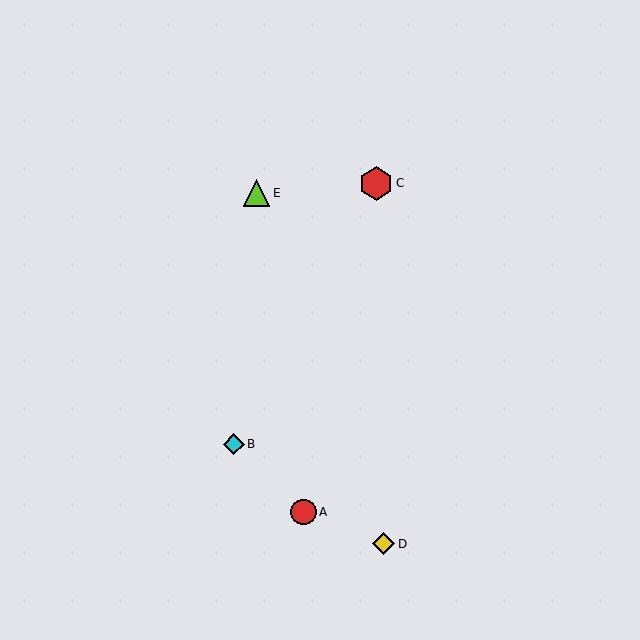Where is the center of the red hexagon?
The center of the red hexagon is at (376, 183).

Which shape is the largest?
The red hexagon (labeled C) is the largest.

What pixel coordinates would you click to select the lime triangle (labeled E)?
Click at (257, 193) to select the lime triangle E.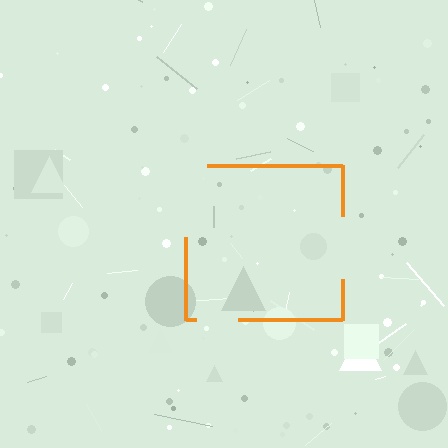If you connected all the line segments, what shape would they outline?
They would outline a square.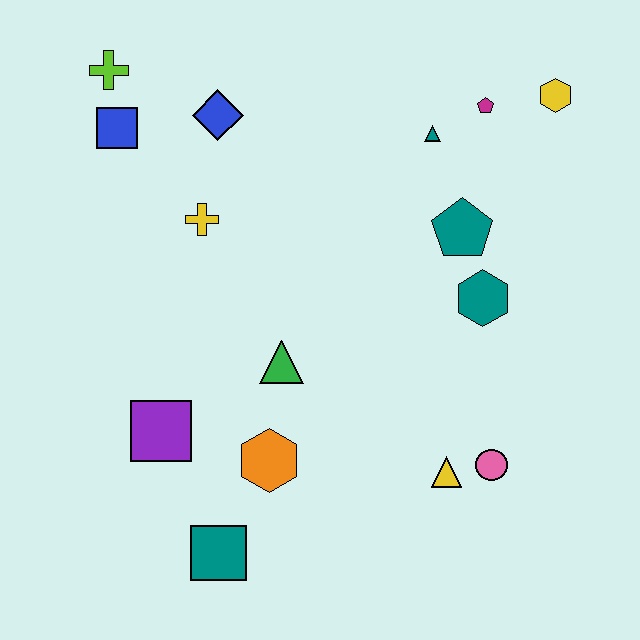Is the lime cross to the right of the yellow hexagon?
No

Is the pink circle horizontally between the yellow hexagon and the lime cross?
Yes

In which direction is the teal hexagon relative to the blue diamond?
The teal hexagon is to the right of the blue diamond.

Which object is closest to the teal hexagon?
The teal pentagon is closest to the teal hexagon.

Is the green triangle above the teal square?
Yes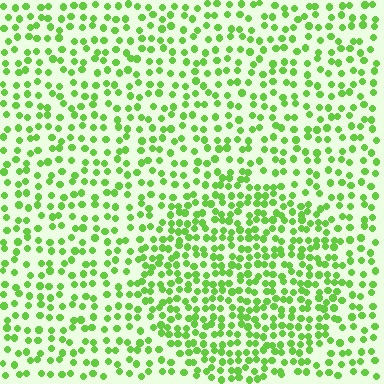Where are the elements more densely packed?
The elements are more densely packed inside the circle boundary.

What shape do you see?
I see a circle.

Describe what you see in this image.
The image contains small lime elements arranged at two different densities. A circle-shaped region is visible where the elements are more densely packed than the surrounding area.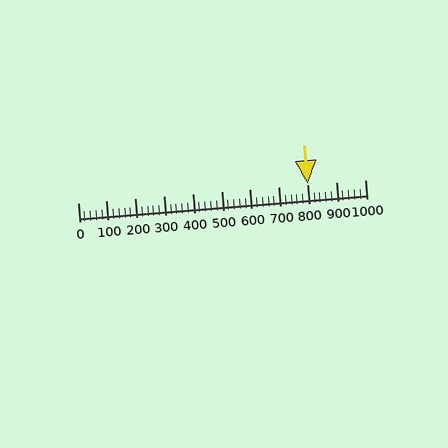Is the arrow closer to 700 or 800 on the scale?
The arrow is closer to 800.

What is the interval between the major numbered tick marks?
The major tick marks are spaced 100 units apart.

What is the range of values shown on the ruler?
The ruler shows values from 0 to 1000.